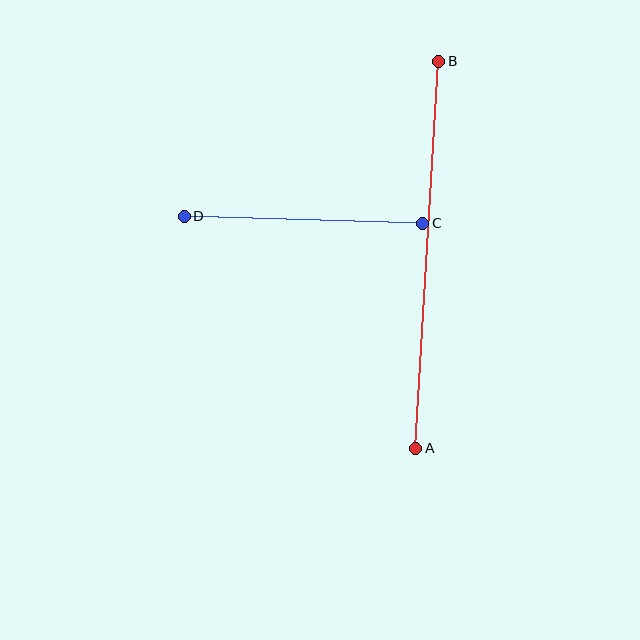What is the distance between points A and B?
The distance is approximately 388 pixels.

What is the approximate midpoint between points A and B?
The midpoint is at approximately (427, 255) pixels.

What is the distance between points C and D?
The distance is approximately 239 pixels.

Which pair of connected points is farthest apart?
Points A and B are farthest apart.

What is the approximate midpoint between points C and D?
The midpoint is at approximately (303, 220) pixels.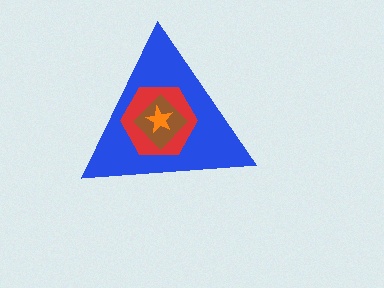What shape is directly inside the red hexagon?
The brown diamond.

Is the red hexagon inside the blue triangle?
Yes.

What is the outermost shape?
The blue triangle.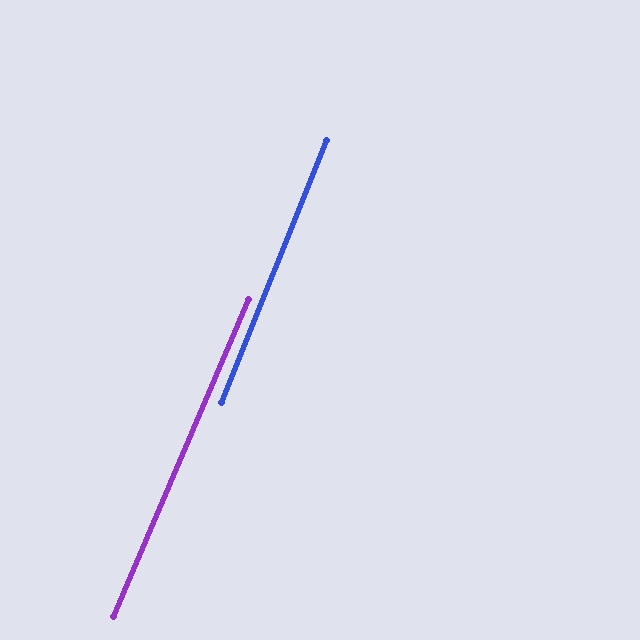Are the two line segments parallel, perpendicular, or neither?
Parallel — their directions differ by only 1.2°.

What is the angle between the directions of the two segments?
Approximately 1 degree.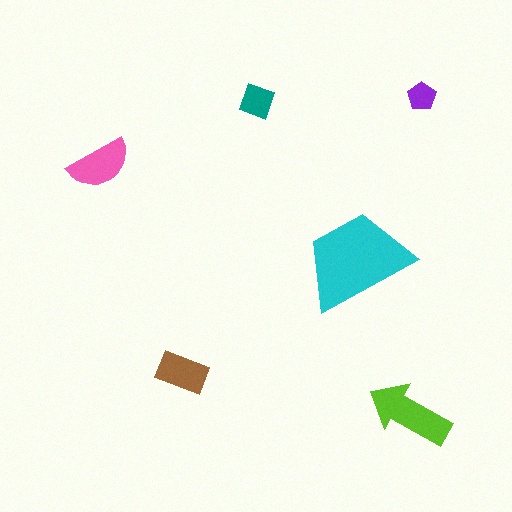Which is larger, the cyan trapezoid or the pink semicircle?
The cyan trapezoid.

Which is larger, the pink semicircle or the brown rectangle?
The pink semicircle.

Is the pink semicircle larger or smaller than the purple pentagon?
Larger.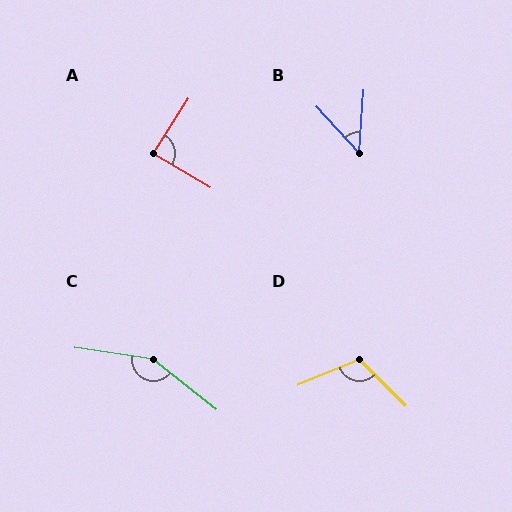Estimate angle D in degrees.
Approximately 113 degrees.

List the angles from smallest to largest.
B (46°), A (88°), D (113°), C (150°).